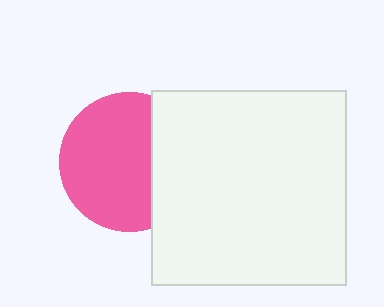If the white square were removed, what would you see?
You would see the complete pink circle.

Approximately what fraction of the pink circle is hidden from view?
Roughly 30% of the pink circle is hidden behind the white square.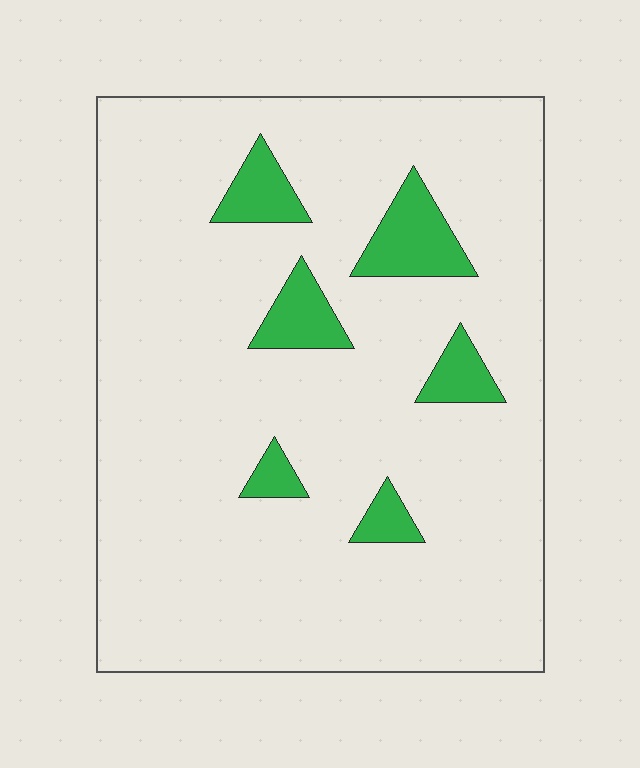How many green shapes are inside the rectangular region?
6.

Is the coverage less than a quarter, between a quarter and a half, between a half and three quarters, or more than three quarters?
Less than a quarter.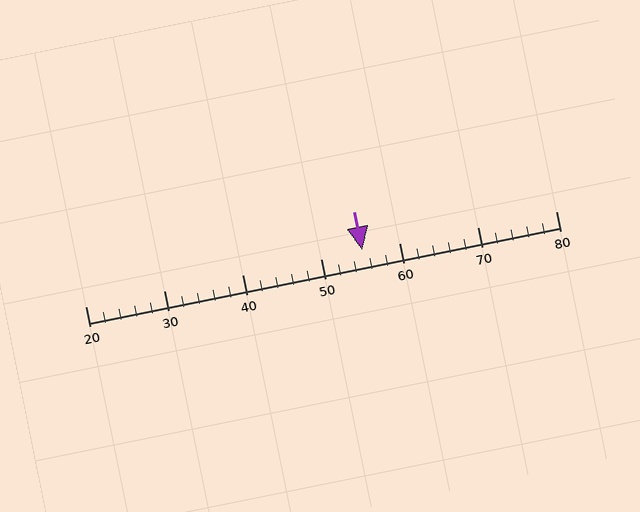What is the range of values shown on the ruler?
The ruler shows values from 20 to 80.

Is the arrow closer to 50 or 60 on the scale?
The arrow is closer to 60.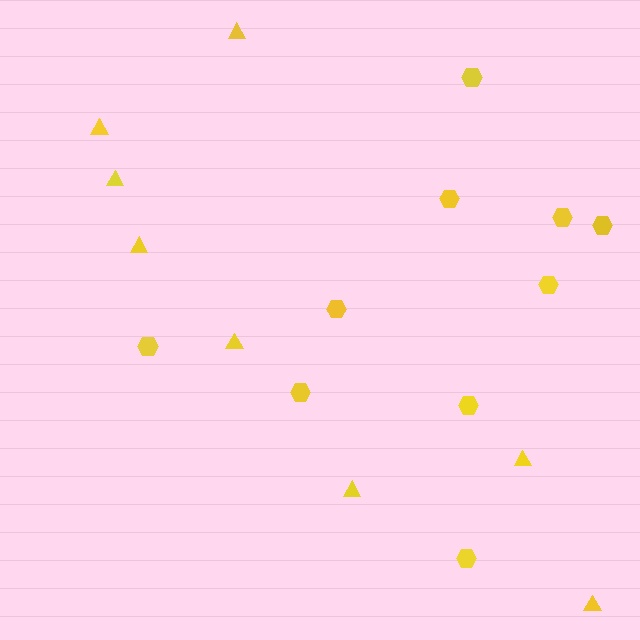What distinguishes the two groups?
There are 2 groups: one group of triangles (8) and one group of hexagons (10).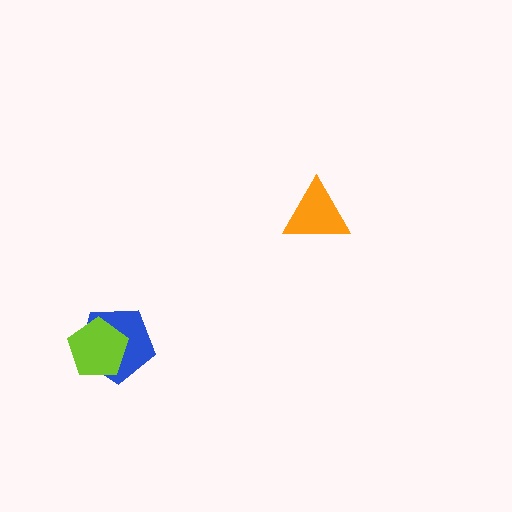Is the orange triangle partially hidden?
No, no other shape covers it.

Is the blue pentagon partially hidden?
Yes, it is partially covered by another shape.